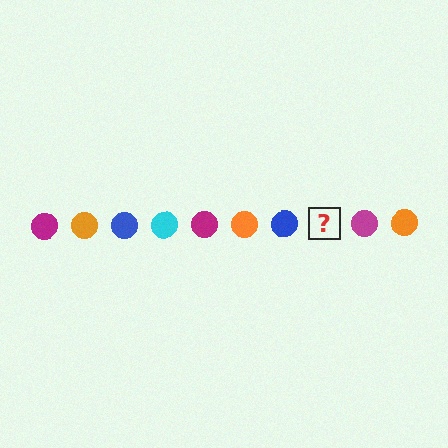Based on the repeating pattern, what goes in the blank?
The blank should be a cyan circle.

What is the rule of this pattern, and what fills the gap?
The rule is that the pattern cycles through magenta, orange, blue, cyan circles. The gap should be filled with a cyan circle.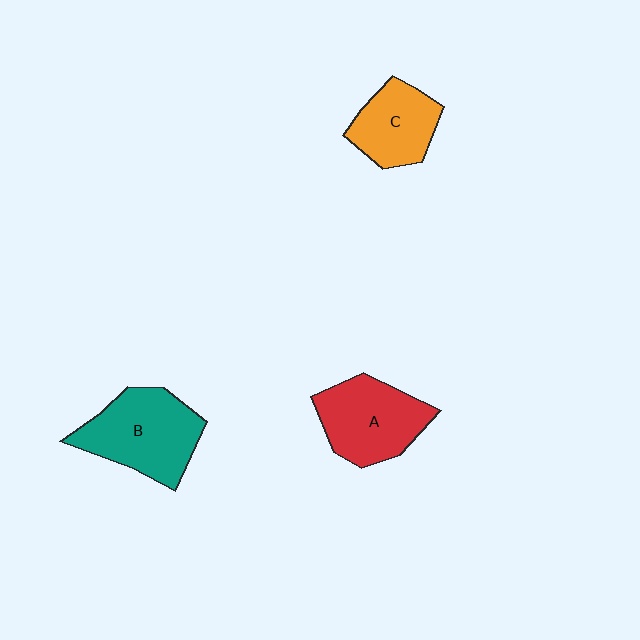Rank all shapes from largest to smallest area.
From largest to smallest: B (teal), A (red), C (orange).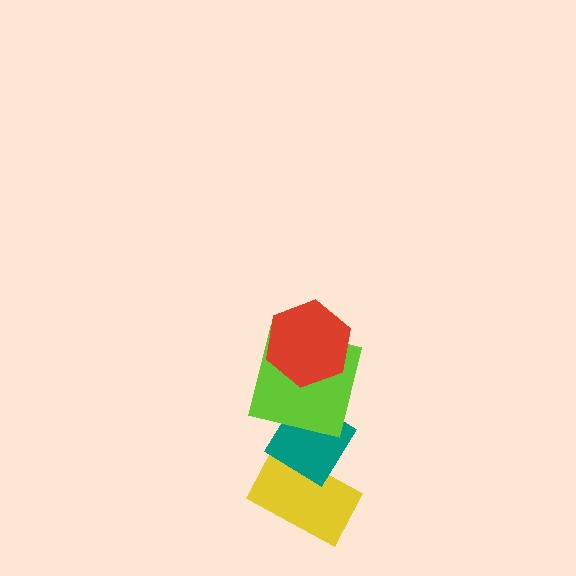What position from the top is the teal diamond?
The teal diamond is 3rd from the top.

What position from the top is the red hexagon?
The red hexagon is 1st from the top.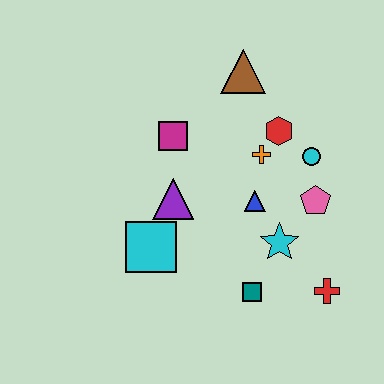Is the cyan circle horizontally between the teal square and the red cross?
Yes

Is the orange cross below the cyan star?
No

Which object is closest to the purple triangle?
The cyan square is closest to the purple triangle.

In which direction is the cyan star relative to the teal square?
The cyan star is above the teal square.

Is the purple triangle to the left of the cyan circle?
Yes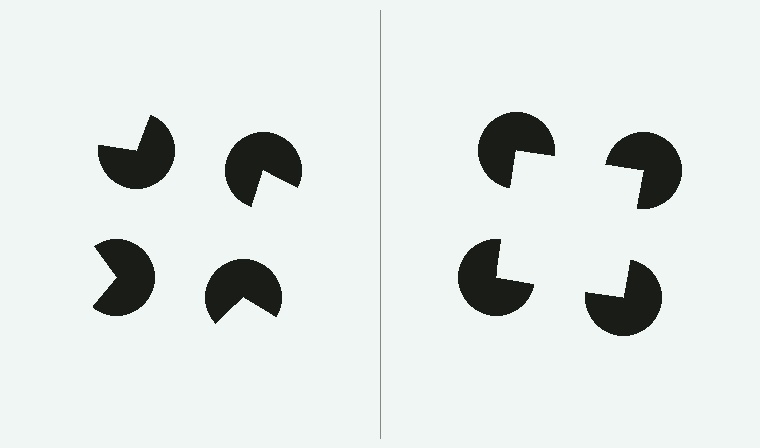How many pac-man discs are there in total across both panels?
8 — 4 on each side.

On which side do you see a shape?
An illusory square appears on the right side. On the left side the wedge cuts are rotated, so no coherent shape forms.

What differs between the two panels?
The pac-man discs are positioned identically on both sides; only the wedge orientations differ. On the right they align to a square; on the left they are misaligned.